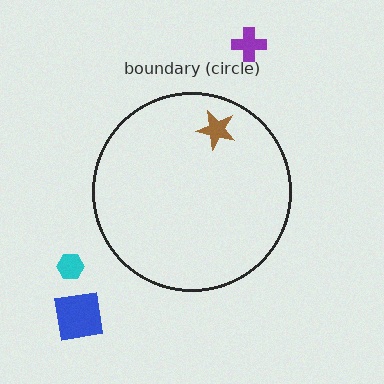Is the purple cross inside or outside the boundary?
Outside.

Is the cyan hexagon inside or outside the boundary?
Outside.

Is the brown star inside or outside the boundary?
Inside.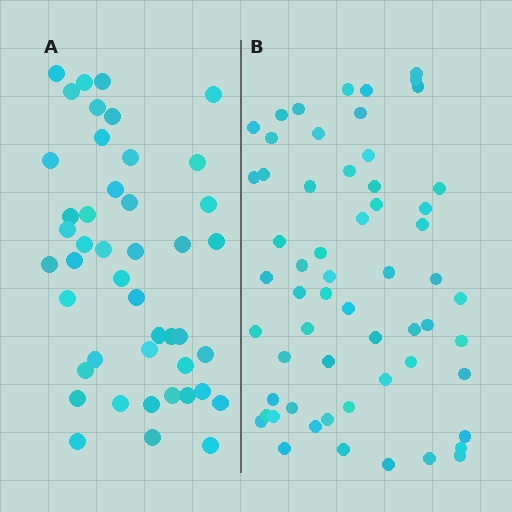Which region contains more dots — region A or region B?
Region B (the right region) has more dots.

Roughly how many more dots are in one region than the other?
Region B has approximately 15 more dots than region A.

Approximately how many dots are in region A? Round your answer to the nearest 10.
About 40 dots. (The exact count is 45, which rounds to 40.)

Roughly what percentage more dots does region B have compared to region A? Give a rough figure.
About 30% more.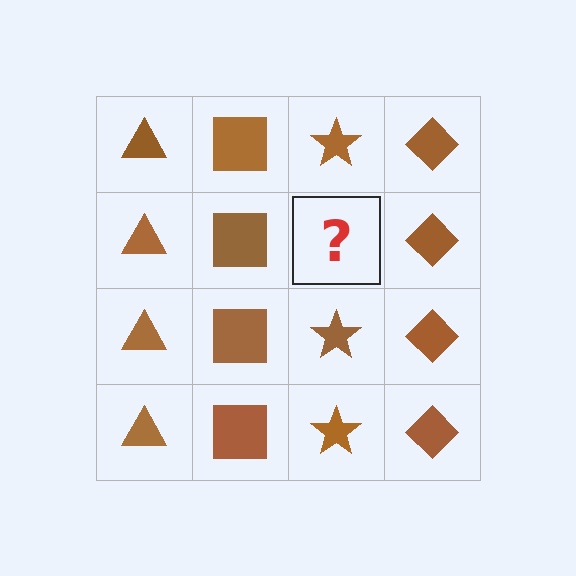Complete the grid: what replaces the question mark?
The question mark should be replaced with a brown star.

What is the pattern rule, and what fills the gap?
The rule is that each column has a consistent shape. The gap should be filled with a brown star.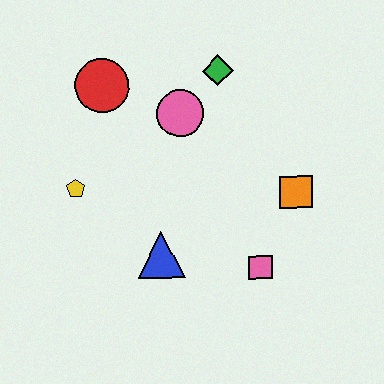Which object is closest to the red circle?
The pink circle is closest to the red circle.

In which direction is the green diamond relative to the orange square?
The green diamond is above the orange square.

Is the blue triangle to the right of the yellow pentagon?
Yes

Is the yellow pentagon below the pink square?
No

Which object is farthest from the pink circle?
The pink square is farthest from the pink circle.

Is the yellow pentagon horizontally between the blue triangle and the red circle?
No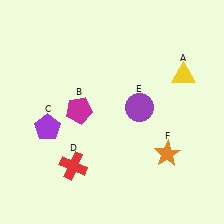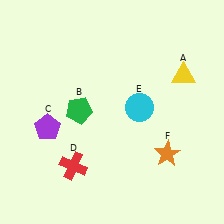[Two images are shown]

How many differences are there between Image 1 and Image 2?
There are 2 differences between the two images.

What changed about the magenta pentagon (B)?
In Image 1, B is magenta. In Image 2, it changed to green.